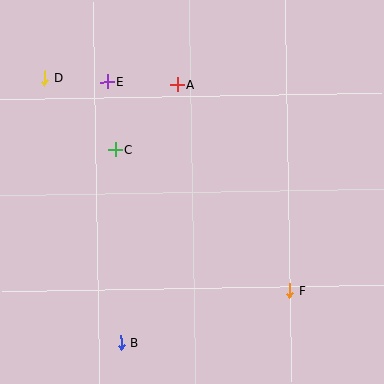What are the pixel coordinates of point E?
Point E is at (108, 82).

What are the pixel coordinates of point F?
Point F is at (289, 291).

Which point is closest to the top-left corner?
Point D is closest to the top-left corner.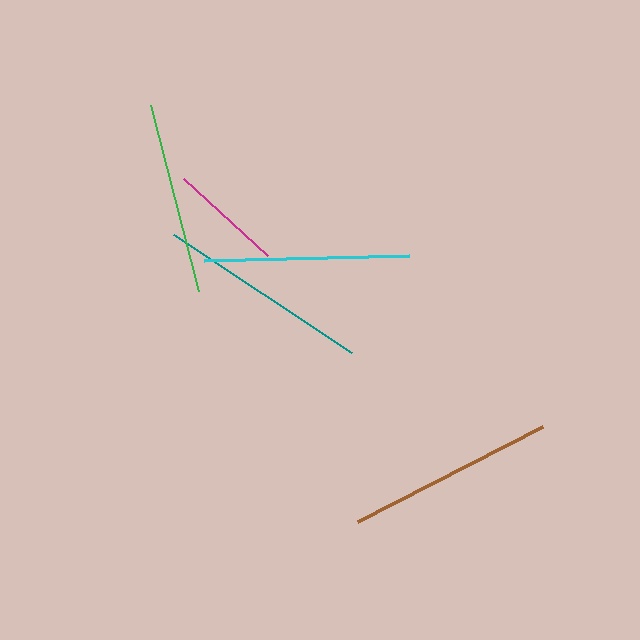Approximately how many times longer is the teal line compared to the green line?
The teal line is approximately 1.1 times the length of the green line.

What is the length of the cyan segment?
The cyan segment is approximately 205 pixels long.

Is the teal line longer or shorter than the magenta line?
The teal line is longer than the magenta line.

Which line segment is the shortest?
The magenta line is the shortest at approximately 113 pixels.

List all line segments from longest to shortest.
From longest to shortest: teal, brown, cyan, green, magenta.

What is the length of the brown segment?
The brown segment is approximately 208 pixels long.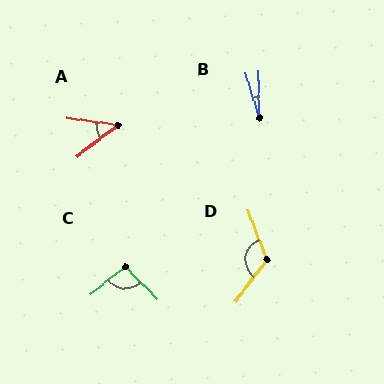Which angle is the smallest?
B, at approximately 16 degrees.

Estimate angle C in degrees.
Approximately 97 degrees.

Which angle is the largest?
D, at approximately 122 degrees.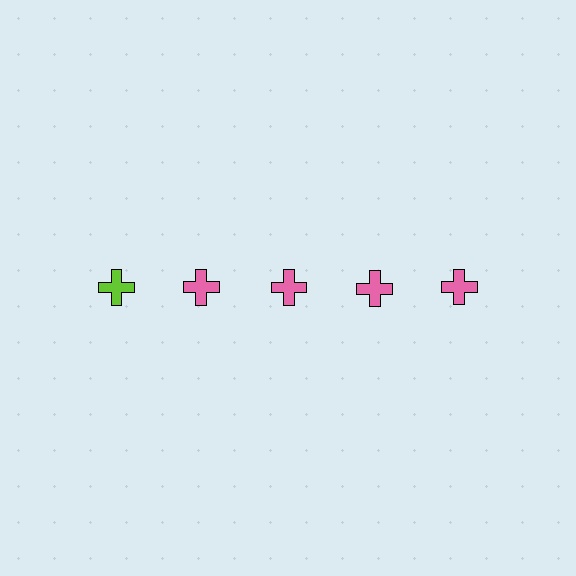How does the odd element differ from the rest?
It has a different color: lime instead of pink.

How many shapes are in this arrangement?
There are 5 shapes arranged in a grid pattern.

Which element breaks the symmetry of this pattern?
The lime cross in the top row, leftmost column breaks the symmetry. All other shapes are pink crosses.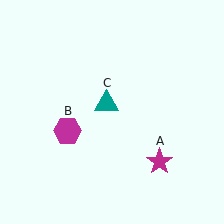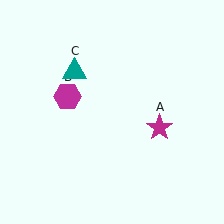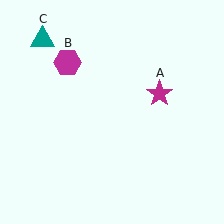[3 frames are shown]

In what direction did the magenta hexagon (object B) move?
The magenta hexagon (object B) moved up.